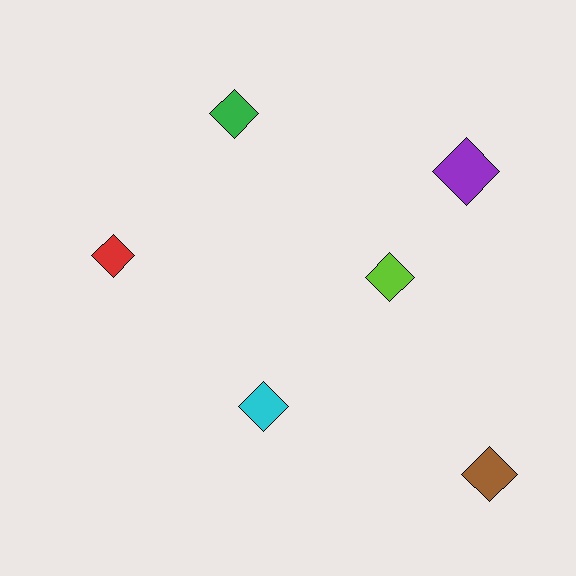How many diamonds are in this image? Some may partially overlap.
There are 6 diamonds.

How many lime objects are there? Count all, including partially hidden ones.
There is 1 lime object.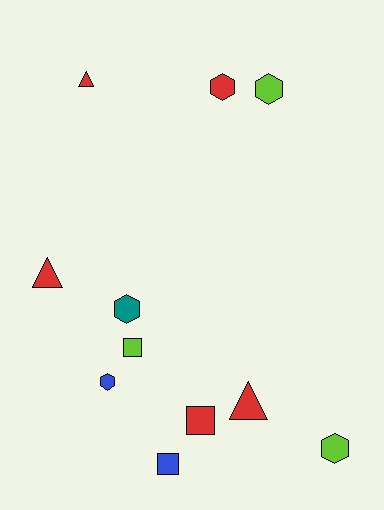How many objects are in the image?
There are 11 objects.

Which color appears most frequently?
Red, with 5 objects.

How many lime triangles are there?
There are no lime triangles.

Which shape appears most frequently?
Hexagon, with 5 objects.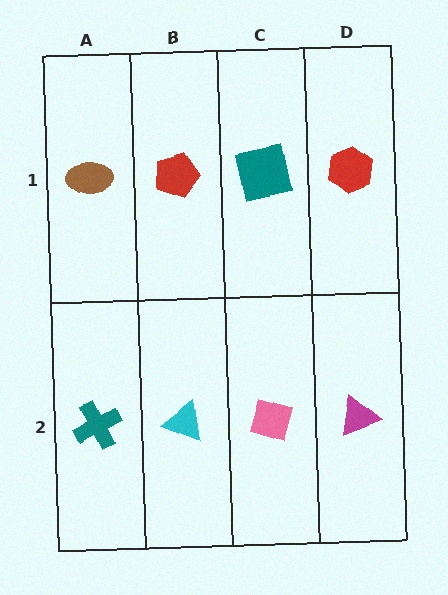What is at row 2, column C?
A pink diamond.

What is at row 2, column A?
A teal cross.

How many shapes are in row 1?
4 shapes.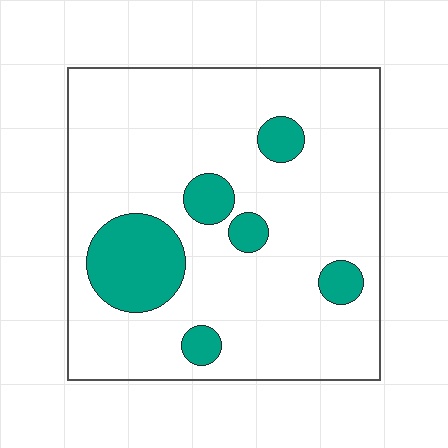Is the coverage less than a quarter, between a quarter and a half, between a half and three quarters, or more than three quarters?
Less than a quarter.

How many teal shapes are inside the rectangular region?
6.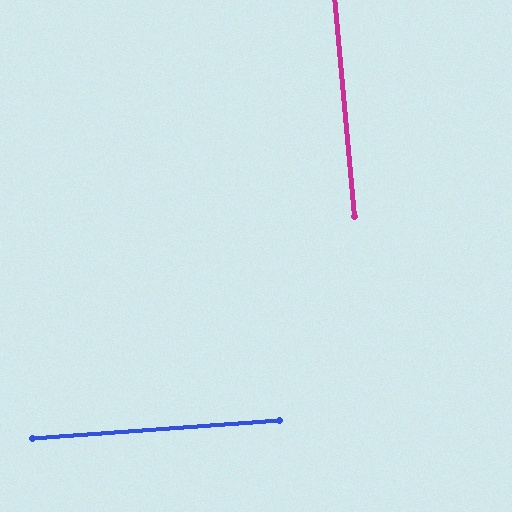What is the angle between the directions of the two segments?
Approximately 89 degrees.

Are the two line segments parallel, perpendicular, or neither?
Perpendicular — they meet at approximately 89°.